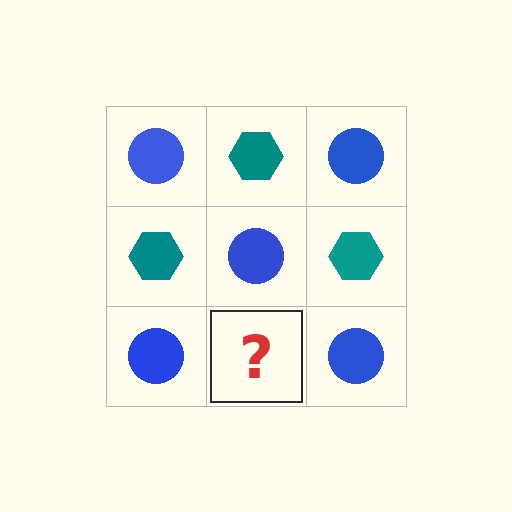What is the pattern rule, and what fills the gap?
The rule is that it alternates blue circle and teal hexagon in a checkerboard pattern. The gap should be filled with a teal hexagon.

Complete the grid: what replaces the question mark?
The question mark should be replaced with a teal hexagon.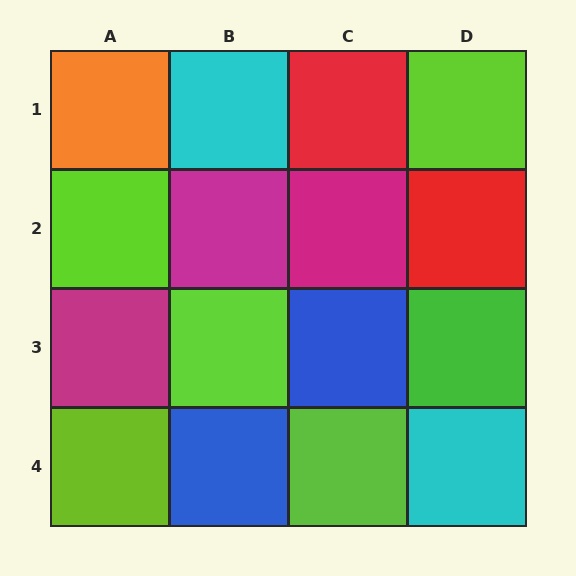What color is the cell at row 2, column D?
Red.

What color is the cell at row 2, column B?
Magenta.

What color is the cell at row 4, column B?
Blue.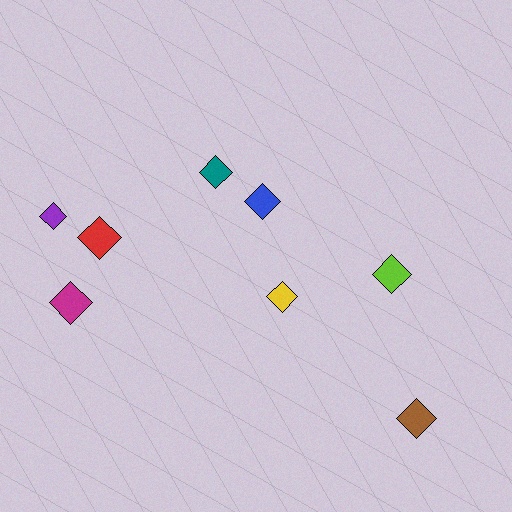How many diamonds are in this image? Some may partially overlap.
There are 8 diamonds.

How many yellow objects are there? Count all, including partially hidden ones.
There is 1 yellow object.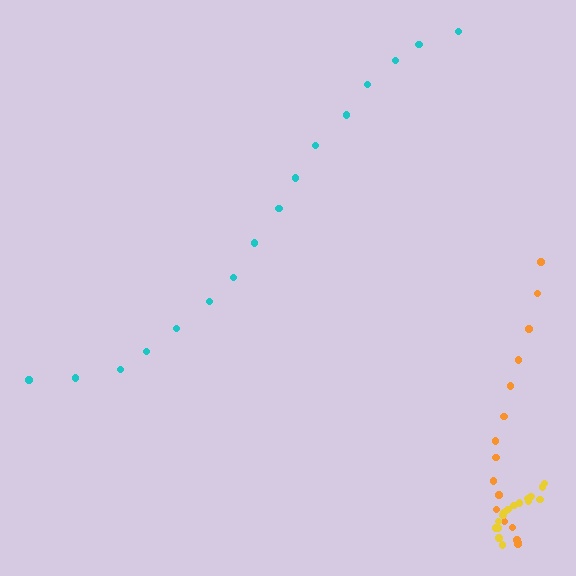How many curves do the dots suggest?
There are 3 distinct paths.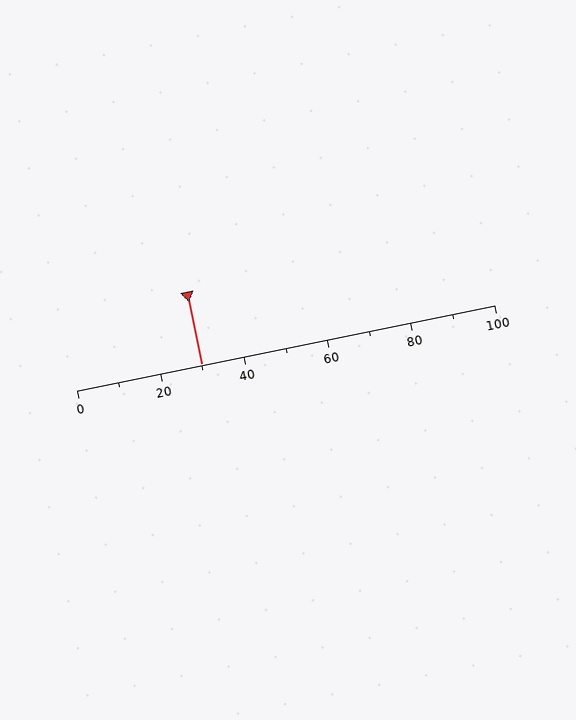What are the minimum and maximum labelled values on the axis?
The axis runs from 0 to 100.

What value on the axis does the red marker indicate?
The marker indicates approximately 30.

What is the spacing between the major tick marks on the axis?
The major ticks are spaced 20 apart.